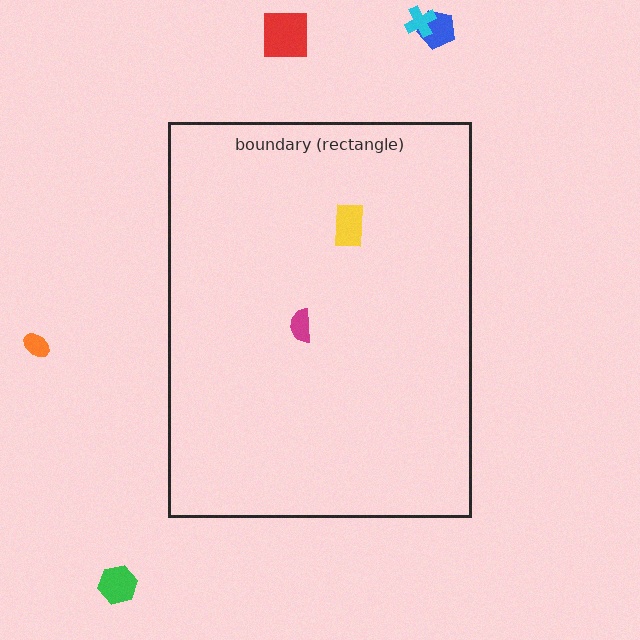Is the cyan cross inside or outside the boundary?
Outside.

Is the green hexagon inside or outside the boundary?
Outside.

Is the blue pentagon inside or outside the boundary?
Outside.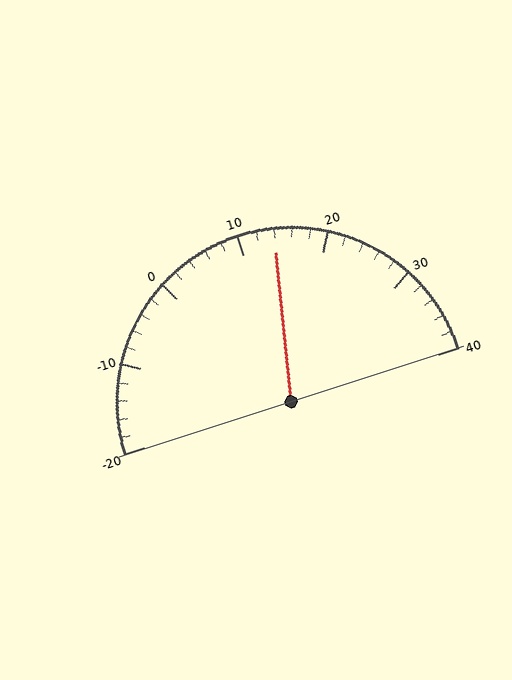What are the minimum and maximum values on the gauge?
The gauge ranges from -20 to 40.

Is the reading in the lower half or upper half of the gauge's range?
The reading is in the upper half of the range (-20 to 40).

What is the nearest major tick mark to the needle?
The nearest major tick mark is 10.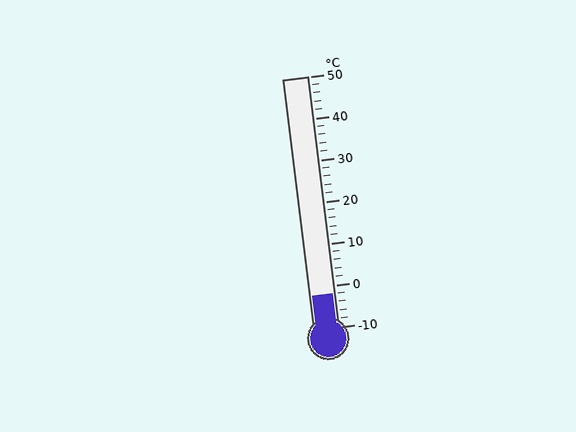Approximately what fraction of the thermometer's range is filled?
The thermometer is filled to approximately 15% of its range.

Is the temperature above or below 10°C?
The temperature is below 10°C.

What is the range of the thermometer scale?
The thermometer scale ranges from -10°C to 50°C.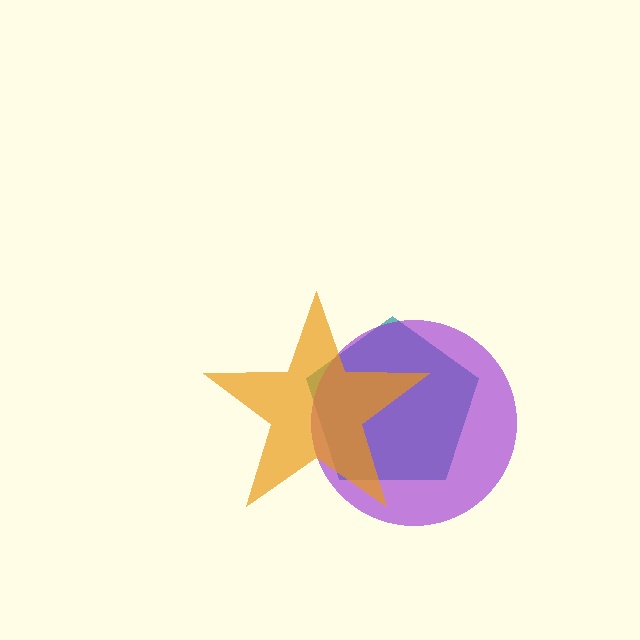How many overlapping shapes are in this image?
There are 3 overlapping shapes in the image.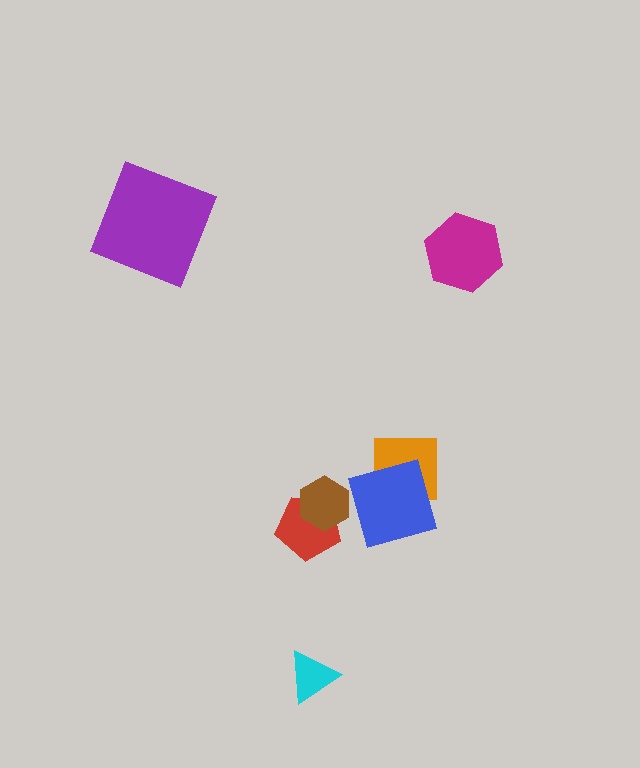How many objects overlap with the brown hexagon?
1 object overlaps with the brown hexagon.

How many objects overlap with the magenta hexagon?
0 objects overlap with the magenta hexagon.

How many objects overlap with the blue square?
1 object overlaps with the blue square.